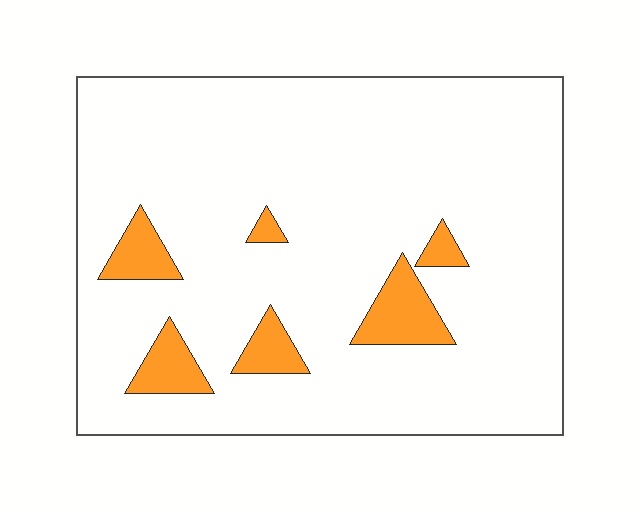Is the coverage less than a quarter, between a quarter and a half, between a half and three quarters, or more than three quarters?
Less than a quarter.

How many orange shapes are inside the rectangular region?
6.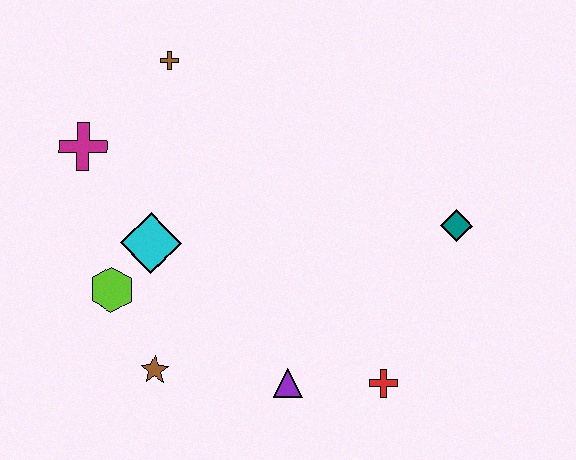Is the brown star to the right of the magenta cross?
Yes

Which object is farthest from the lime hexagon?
The teal diamond is farthest from the lime hexagon.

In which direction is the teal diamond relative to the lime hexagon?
The teal diamond is to the right of the lime hexagon.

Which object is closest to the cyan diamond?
The lime hexagon is closest to the cyan diamond.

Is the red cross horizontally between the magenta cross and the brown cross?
No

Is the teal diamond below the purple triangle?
No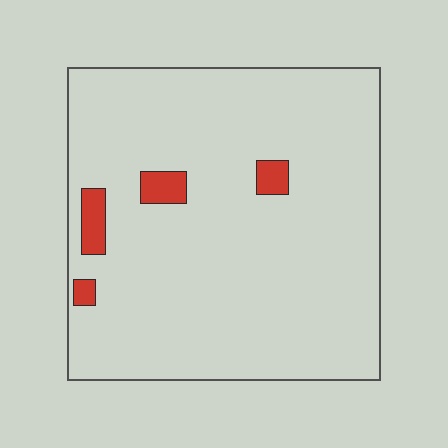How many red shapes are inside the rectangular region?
4.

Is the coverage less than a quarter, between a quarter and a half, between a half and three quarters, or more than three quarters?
Less than a quarter.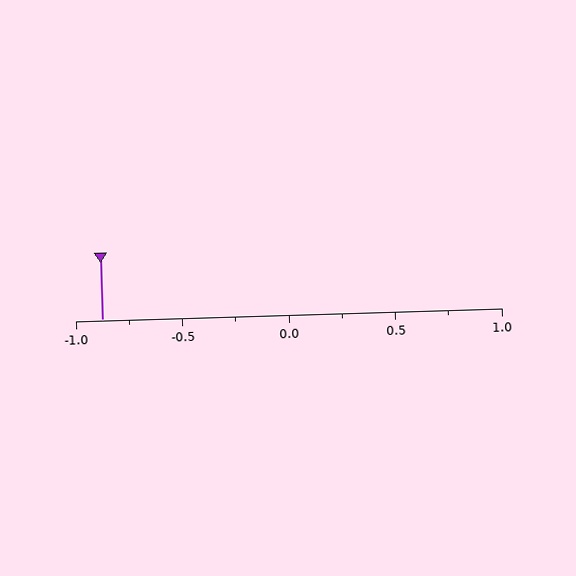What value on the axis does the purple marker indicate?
The marker indicates approximately -0.88.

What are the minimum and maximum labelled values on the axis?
The axis runs from -1.0 to 1.0.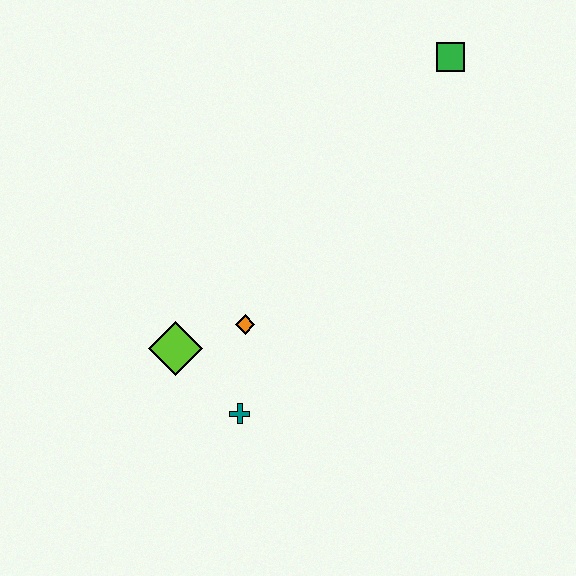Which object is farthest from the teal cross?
The green square is farthest from the teal cross.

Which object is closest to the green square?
The orange diamond is closest to the green square.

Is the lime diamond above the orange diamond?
No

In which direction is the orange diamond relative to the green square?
The orange diamond is below the green square.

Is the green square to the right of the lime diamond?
Yes